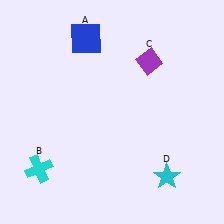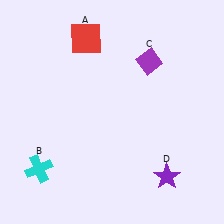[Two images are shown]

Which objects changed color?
A changed from blue to red. D changed from cyan to purple.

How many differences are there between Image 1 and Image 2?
There are 2 differences between the two images.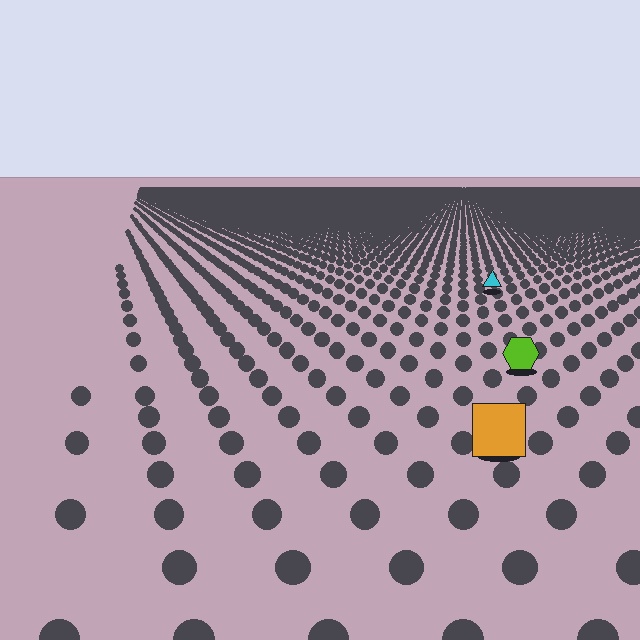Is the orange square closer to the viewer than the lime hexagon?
Yes. The orange square is closer — you can tell from the texture gradient: the ground texture is coarser near it.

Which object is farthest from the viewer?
The cyan triangle is farthest from the viewer. It appears smaller and the ground texture around it is denser.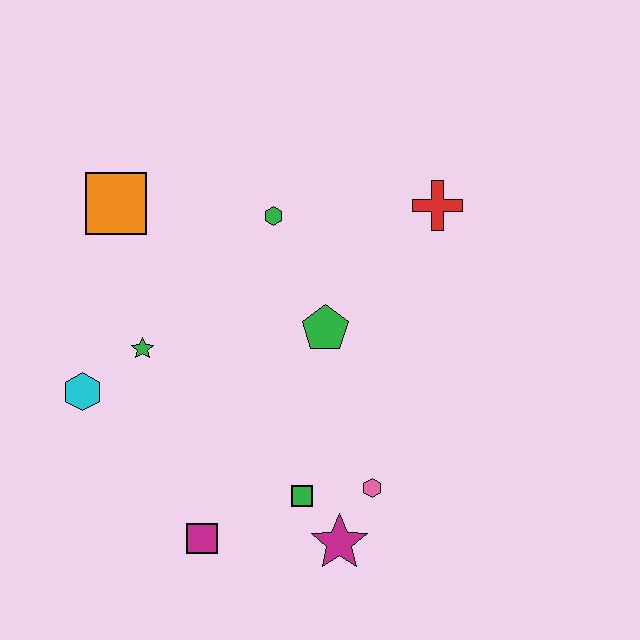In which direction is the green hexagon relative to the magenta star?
The green hexagon is above the magenta star.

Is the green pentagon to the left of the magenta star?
Yes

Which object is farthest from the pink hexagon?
The orange square is farthest from the pink hexagon.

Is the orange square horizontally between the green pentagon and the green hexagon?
No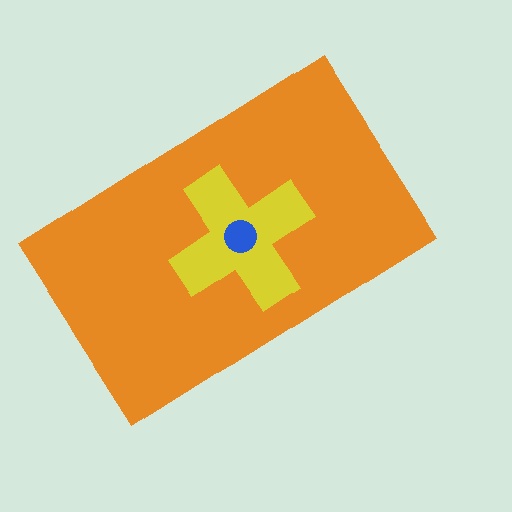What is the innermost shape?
The blue circle.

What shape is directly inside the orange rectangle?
The yellow cross.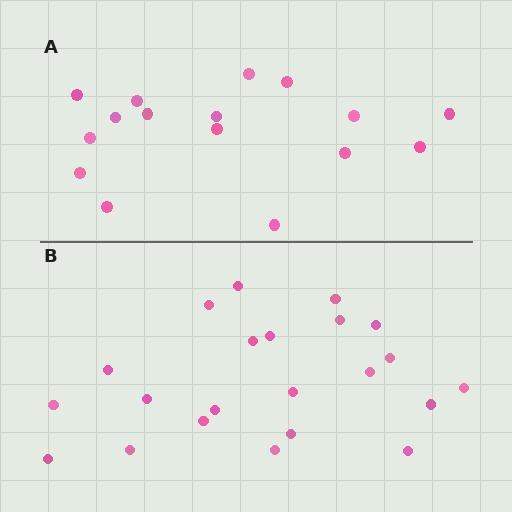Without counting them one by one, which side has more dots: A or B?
Region B (the bottom region) has more dots.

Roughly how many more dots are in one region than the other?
Region B has about 6 more dots than region A.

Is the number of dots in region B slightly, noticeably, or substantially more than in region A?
Region B has noticeably more, but not dramatically so. The ratio is roughly 1.4 to 1.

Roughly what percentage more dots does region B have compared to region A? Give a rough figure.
About 40% more.